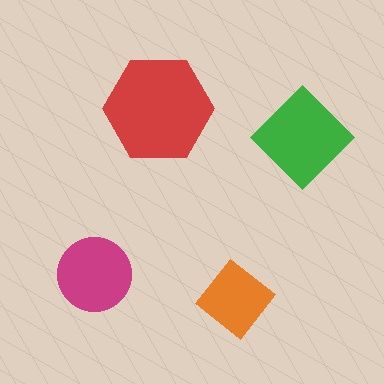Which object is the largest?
The red hexagon.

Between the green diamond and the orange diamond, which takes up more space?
The green diamond.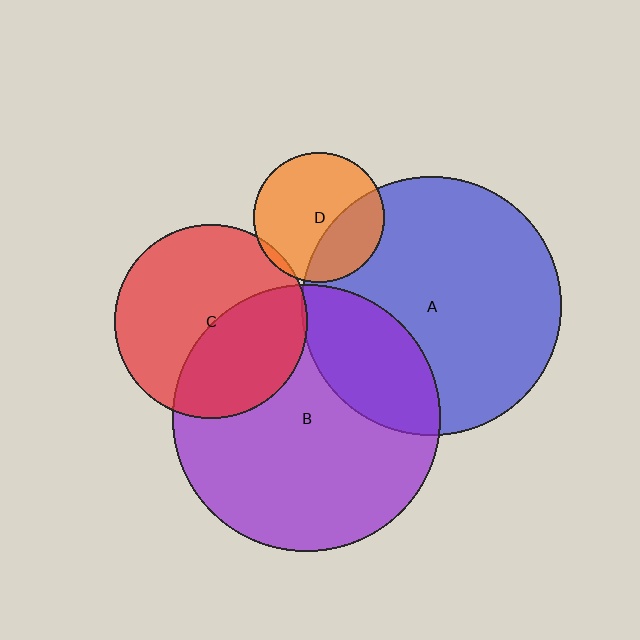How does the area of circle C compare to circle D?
Approximately 2.2 times.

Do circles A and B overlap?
Yes.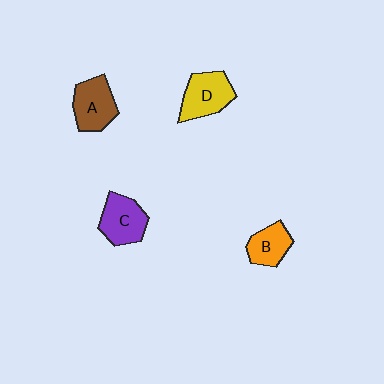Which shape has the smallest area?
Shape B (orange).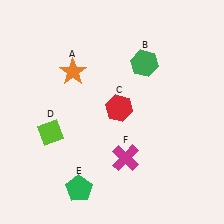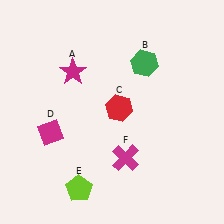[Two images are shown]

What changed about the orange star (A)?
In Image 1, A is orange. In Image 2, it changed to magenta.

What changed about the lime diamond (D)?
In Image 1, D is lime. In Image 2, it changed to magenta.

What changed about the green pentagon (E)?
In Image 1, E is green. In Image 2, it changed to lime.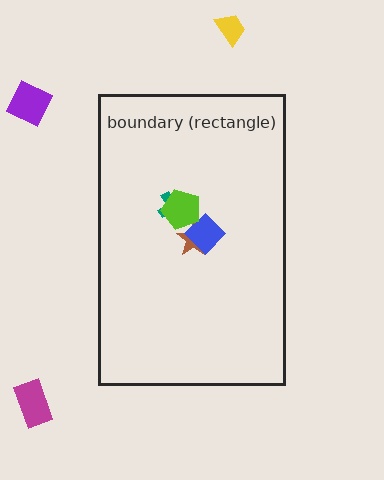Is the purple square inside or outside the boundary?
Outside.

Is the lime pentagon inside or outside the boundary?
Inside.